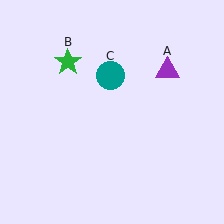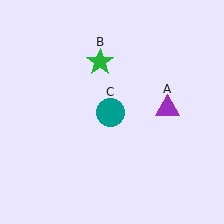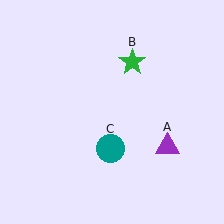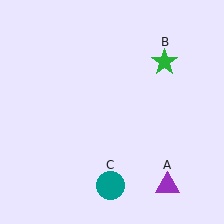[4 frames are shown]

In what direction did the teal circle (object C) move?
The teal circle (object C) moved down.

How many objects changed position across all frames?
3 objects changed position: purple triangle (object A), green star (object B), teal circle (object C).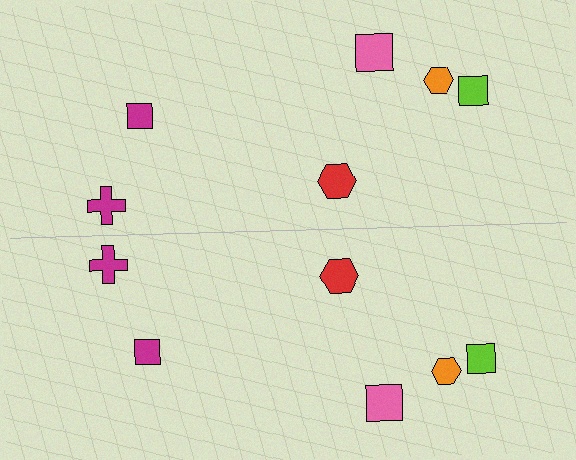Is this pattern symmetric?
Yes, this pattern has bilateral (reflection) symmetry.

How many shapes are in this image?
There are 12 shapes in this image.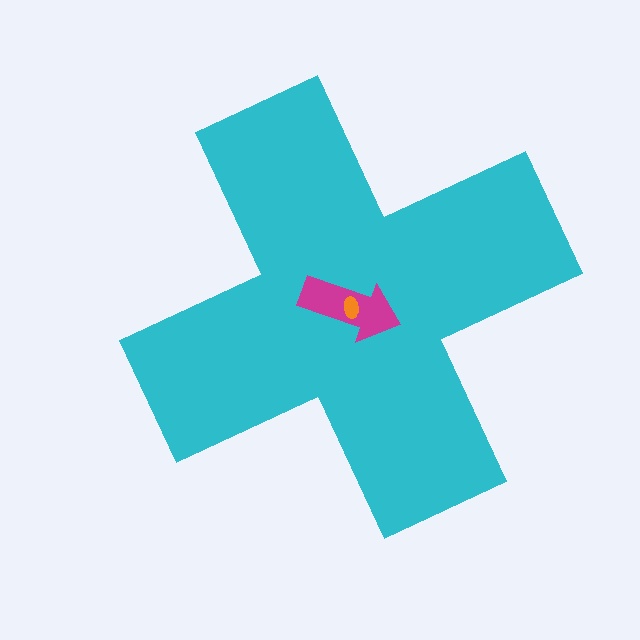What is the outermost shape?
The cyan cross.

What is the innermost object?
The orange ellipse.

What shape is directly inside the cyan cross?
The magenta arrow.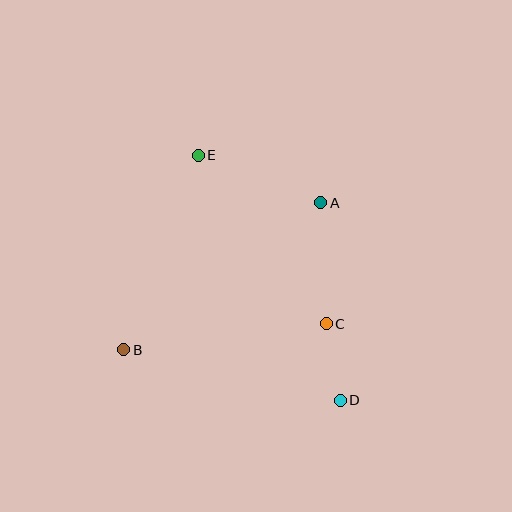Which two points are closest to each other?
Points C and D are closest to each other.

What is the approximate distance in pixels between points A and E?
The distance between A and E is approximately 131 pixels.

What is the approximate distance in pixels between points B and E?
The distance between B and E is approximately 208 pixels.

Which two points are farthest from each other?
Points D and E are farthest from each other.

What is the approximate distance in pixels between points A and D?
The distance between A and D is approximately 198 pixels.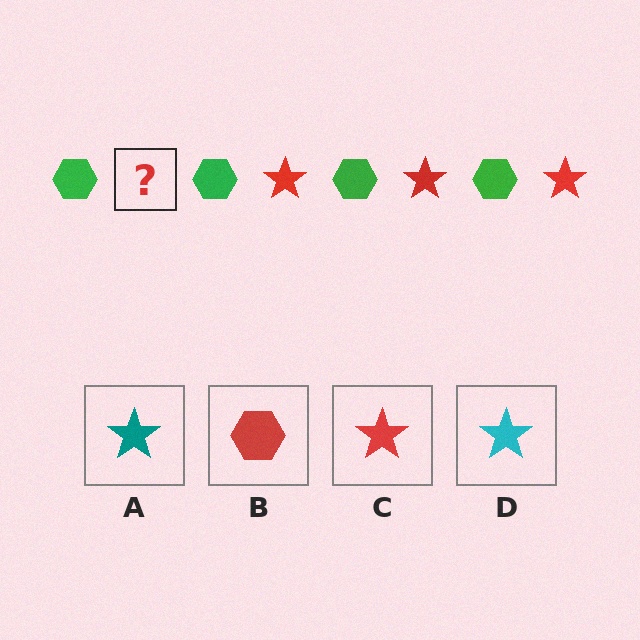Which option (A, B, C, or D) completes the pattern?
C.